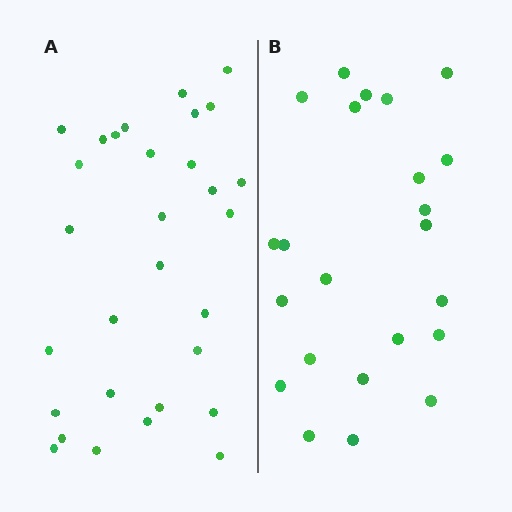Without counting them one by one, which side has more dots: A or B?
Region A (the left region) has more dots.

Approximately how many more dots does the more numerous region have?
Region A has roughly 8 or so more dots than region B.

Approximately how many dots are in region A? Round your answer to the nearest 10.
About 30 dots.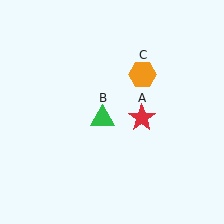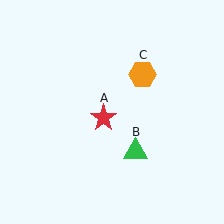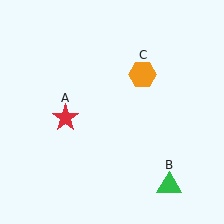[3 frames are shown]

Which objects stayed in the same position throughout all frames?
Orange hexagon (object C) remained stationary.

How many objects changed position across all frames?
2 objects changed position: red star (object A), green triangle (object B).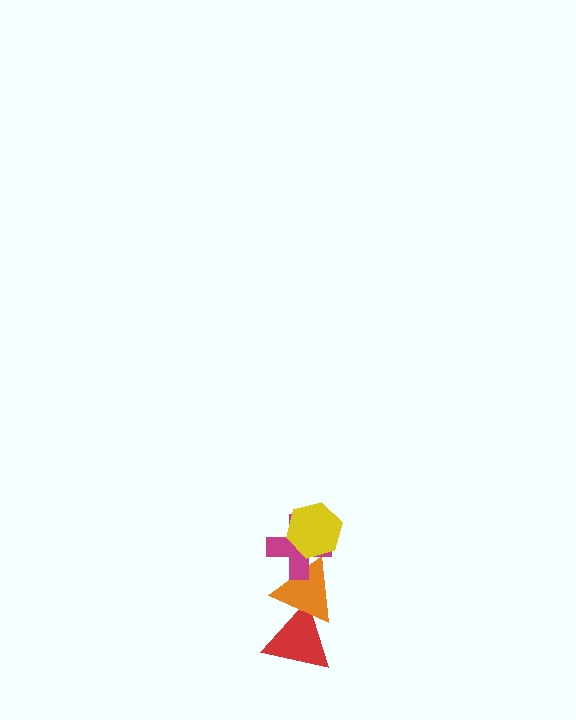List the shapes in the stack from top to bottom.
From top to bottom: the yellow hexagon, the magenta cross, the orange triangle, the red triangle.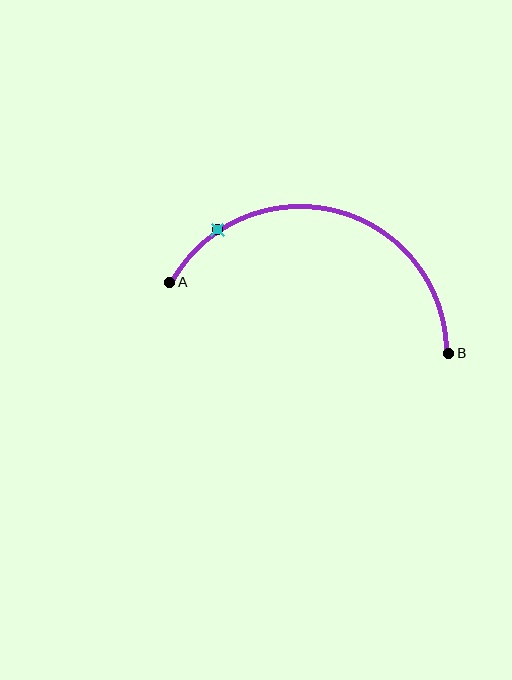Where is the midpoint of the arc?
The arc midpoint is the point on the curve farthest from the straight line joining A and B. It sits above that line.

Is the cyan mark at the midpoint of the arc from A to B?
No. The cyan mark lies on the arc but is closer to endpoint A. The arc midpoint would be at the point on the curve equidistant along the arc from both A and B.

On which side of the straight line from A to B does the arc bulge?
The arc bulges above the straight line connecting A and B.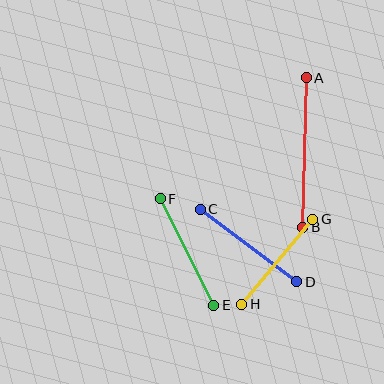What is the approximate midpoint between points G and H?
The midpoint is at approximately (277, 262) pixels.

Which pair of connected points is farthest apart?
Points A and B are farthest apart.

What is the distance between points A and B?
The distance is approximately 149 pixels.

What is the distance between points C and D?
The distance is approximately 121 pixels.